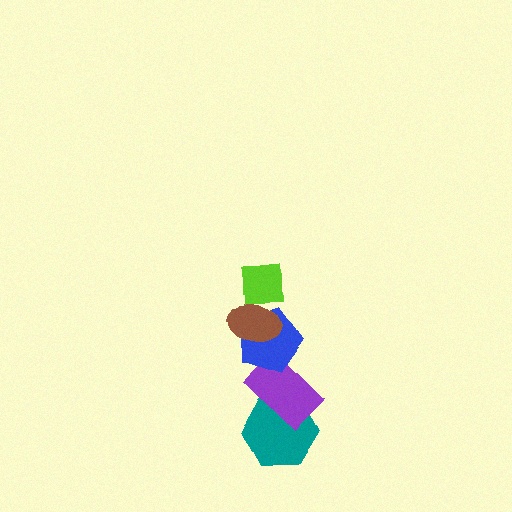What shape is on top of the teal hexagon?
The purple rectangle is on top of the teal hexagon.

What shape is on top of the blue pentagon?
The brown ellipse is on top of the blue pentagon.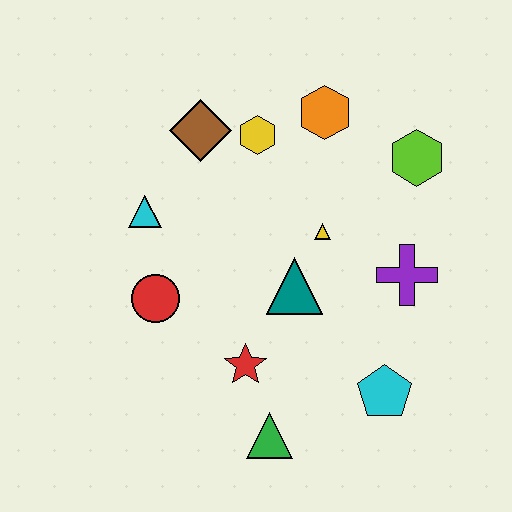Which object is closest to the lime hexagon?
The orange hexagon is closest to the lime hexagon.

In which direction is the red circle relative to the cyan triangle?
The red circle is below the cyan triangle.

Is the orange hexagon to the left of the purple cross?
Yes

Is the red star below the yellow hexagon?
Yes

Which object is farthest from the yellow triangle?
The green triangle is farthest from the yellow triangle.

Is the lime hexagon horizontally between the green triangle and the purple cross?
No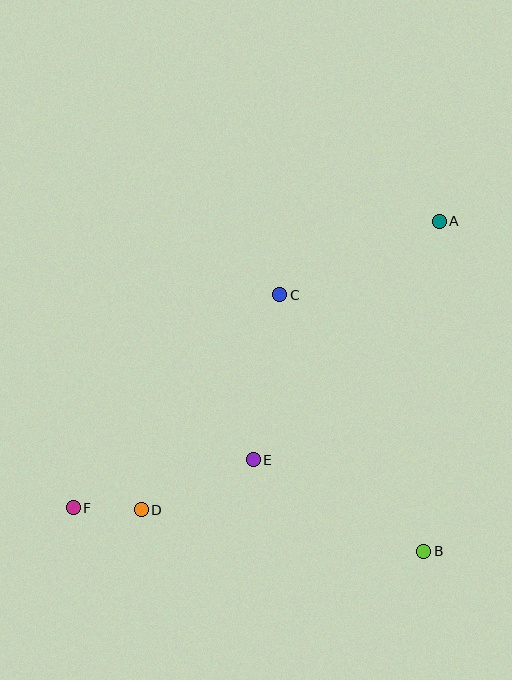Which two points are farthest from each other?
Points A and F are farthest from each other.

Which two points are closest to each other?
Points D and F are closest to each other.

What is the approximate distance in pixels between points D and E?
The distance between D and E is approximately 123 pixels.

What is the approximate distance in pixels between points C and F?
The distance between C and F is approximately 297 pixels.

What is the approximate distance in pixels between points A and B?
The distance between A and B is approximately 330 pixels.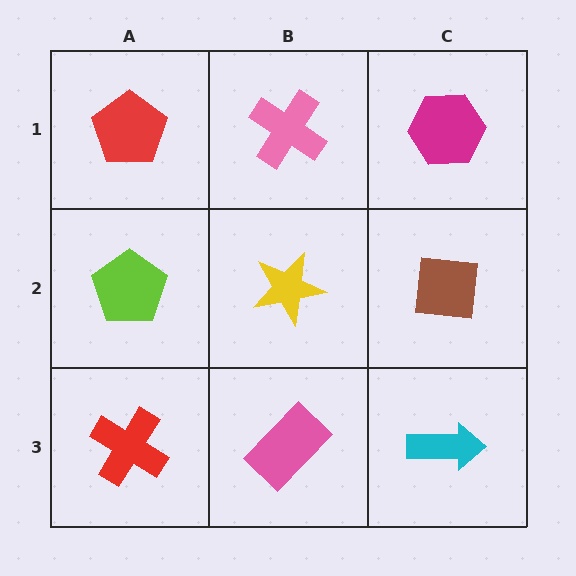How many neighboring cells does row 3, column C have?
2.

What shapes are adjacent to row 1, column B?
A yellow star (row 2, column B), a red pentagon (row 1, column A), a magenta hexagon (row 1, column C).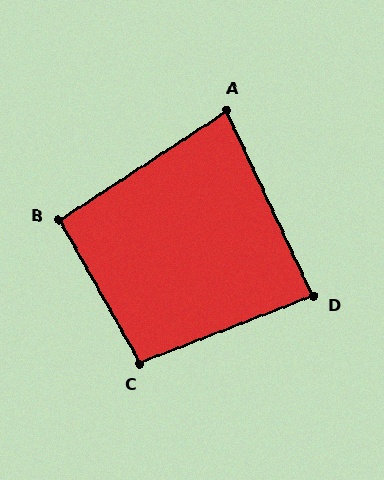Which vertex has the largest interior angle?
C, at approximately 98 degrees.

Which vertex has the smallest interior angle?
A, at approximately 82 degrees.